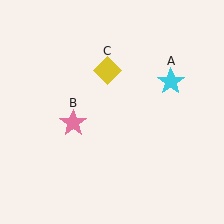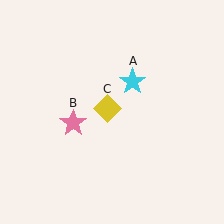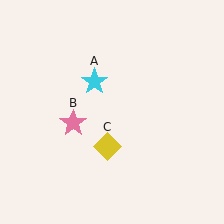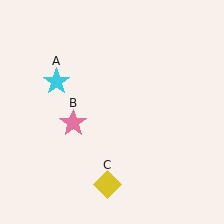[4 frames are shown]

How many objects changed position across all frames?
2 objects changed position: cyan star (object A), yellow diamond (object C).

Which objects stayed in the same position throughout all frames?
Pink star (object B) remained stationary.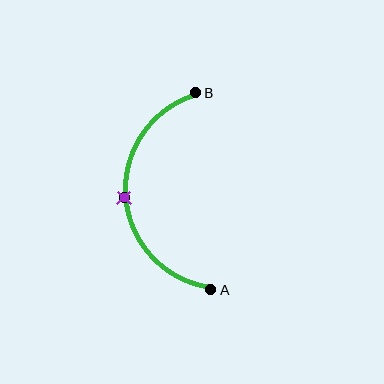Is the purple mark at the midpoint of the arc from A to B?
Yes. The purple mark lies on the arc at equal arc-length from both A and B — it is the arc midpoint.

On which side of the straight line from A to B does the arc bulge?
The arc bulges to the left of the straight line connecting A and B.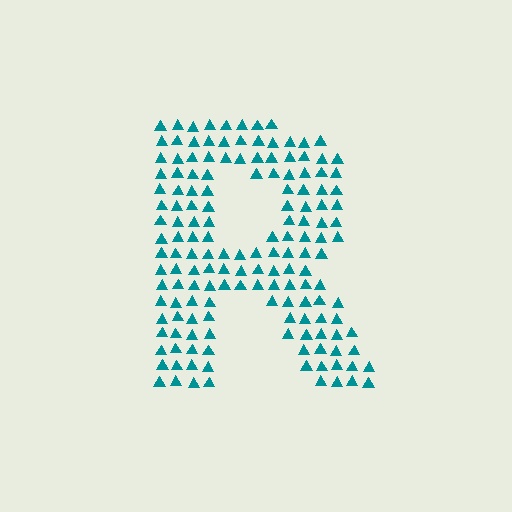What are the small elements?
The small elements are triangles.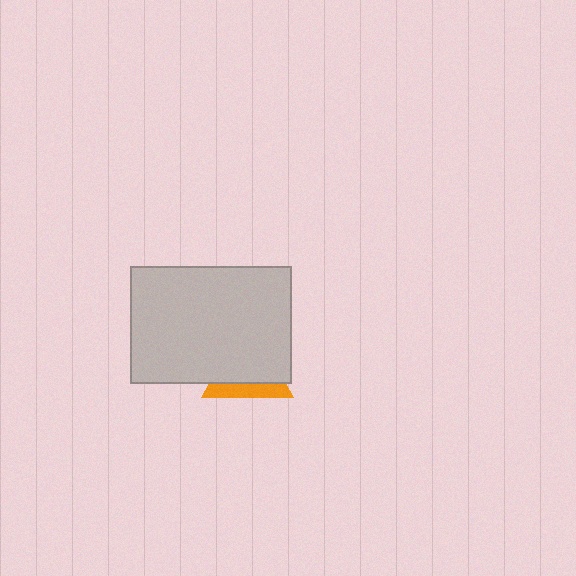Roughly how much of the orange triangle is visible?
A small part of it is visible (roughly 32%).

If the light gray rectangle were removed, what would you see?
You would see the complete orange triangle.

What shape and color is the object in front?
The object in front is a light gray rectangle.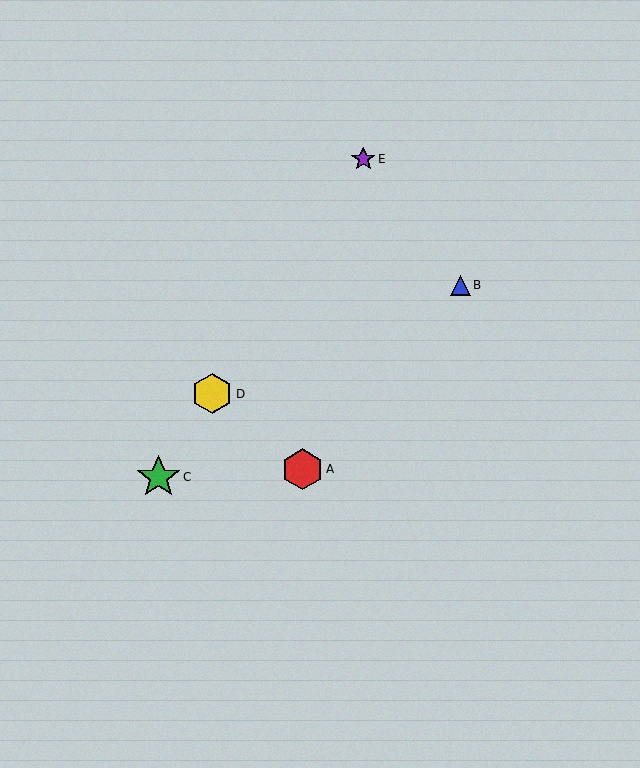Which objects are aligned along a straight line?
Objects C, D, E are aligned along a straight line.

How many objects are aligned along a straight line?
3 objects (C, D, E) are aligned along a straight line.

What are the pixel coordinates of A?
Object A is at (303, 469).